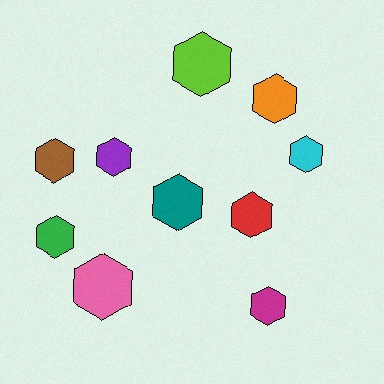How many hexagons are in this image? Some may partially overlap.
There are 10 hexagons.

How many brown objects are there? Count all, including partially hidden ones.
There is 1 brown object.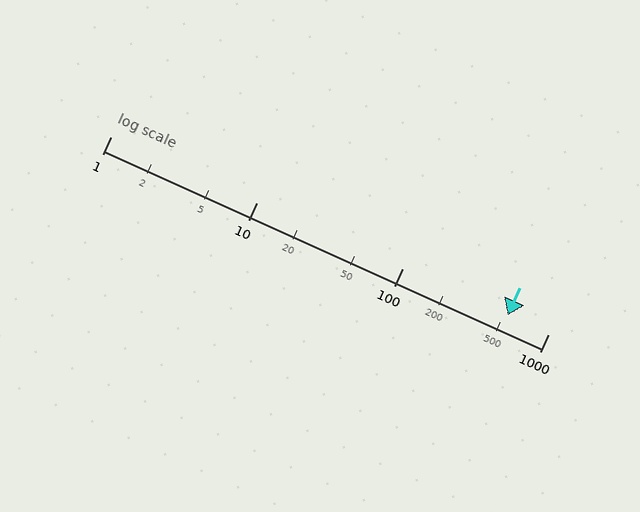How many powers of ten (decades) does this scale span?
The scale spans 3 decades, from 1 to 1000.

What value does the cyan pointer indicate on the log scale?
The pointer indicates approximately 530.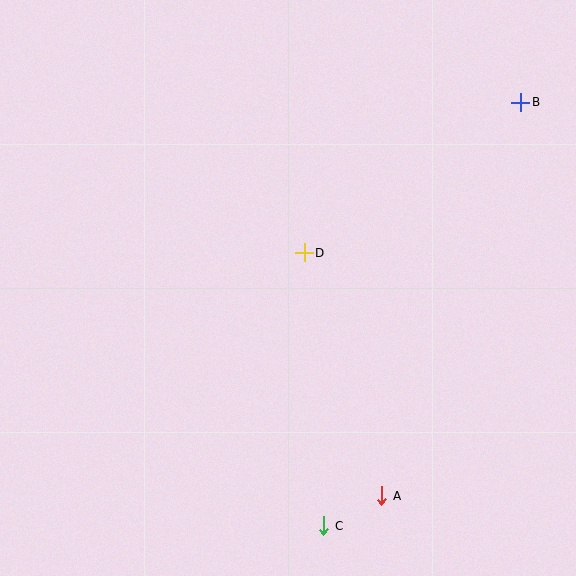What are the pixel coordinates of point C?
Point C is at (324, 526).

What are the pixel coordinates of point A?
Point A is at (382, 496).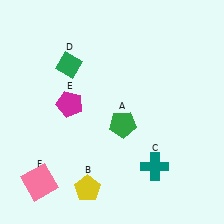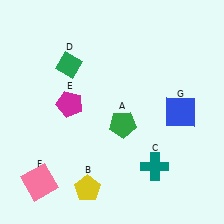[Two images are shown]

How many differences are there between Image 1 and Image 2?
There is 1 difference between the two images.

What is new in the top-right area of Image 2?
A blue square (G) was added in the top-right area of Image 2.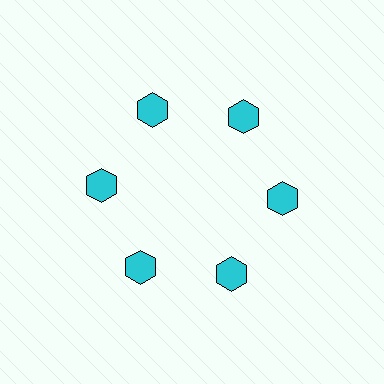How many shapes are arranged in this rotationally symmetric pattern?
There are 6 shapes, arranged in 6 groups of 1.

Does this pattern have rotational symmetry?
Yes, this pattern has 6-fold rotational symmetry. It looks the same after rotating 60 degrees around the center.